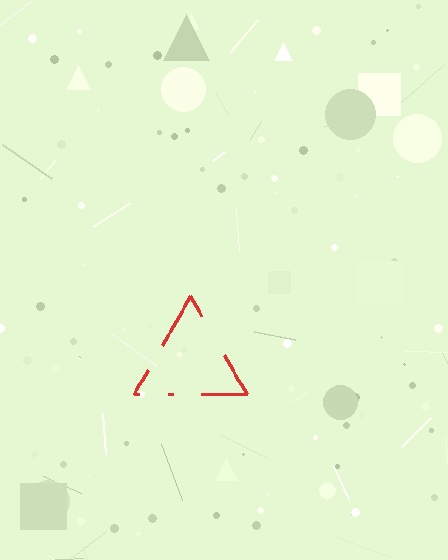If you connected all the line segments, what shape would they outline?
They would outline a triangle.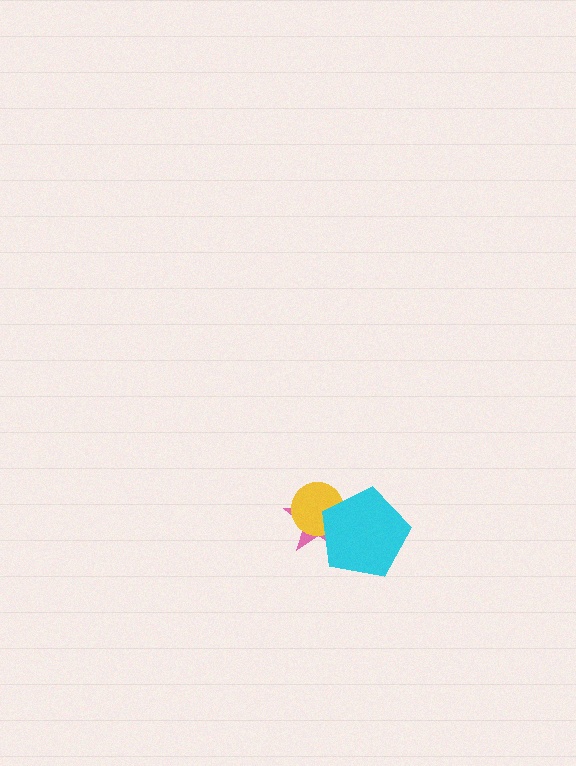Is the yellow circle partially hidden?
Yes, it is partially covered by another shape.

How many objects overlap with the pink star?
2 objects overlap with the pink star.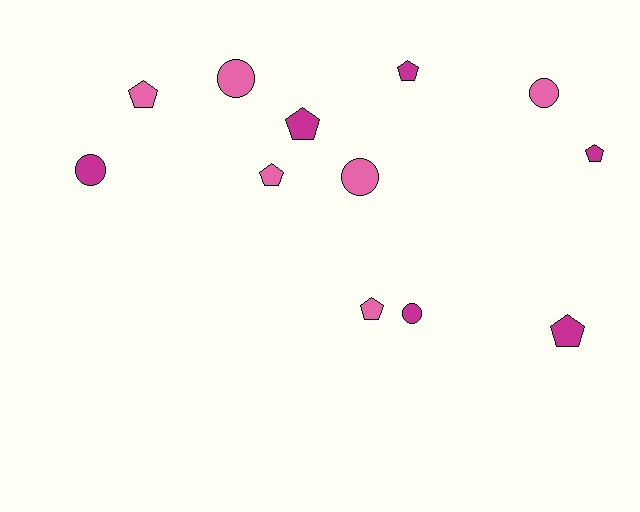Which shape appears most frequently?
Pentagon, with 7 objects.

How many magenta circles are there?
There are 2 magenta circles.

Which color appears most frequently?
Magenta, with 6 objects.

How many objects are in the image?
There are 12 objects.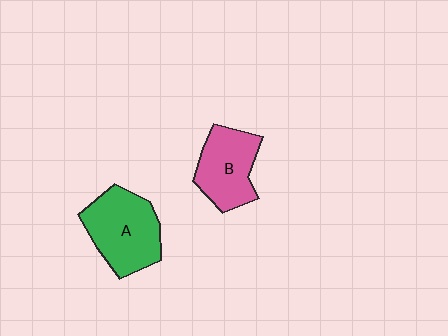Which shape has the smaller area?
Shape B (pink).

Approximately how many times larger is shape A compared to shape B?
Approximately 1.2 times.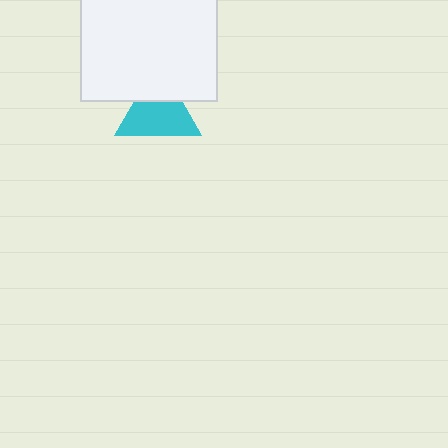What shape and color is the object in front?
The object in front is a white square.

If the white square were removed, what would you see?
You would see the complete cyan triangle.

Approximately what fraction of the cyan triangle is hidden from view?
Roughly 30% of the cyan triangle is hidden behind the white square.